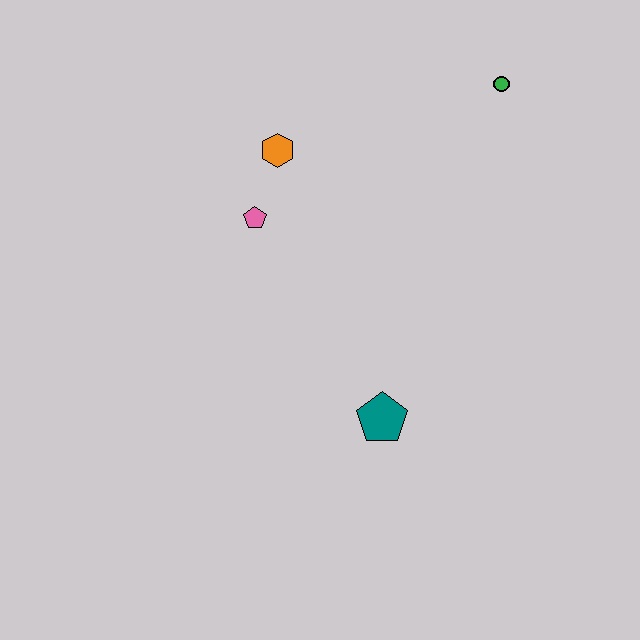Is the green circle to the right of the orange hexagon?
Yes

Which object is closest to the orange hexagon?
The pink pentagon is closest to the orange hexagon.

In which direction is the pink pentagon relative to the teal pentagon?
The pink pentagon is above the teal pentagon.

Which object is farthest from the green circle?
The teal pentagon is farthest from the green circle.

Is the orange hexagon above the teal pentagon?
Yes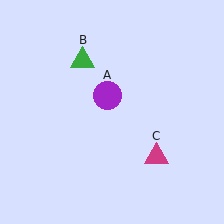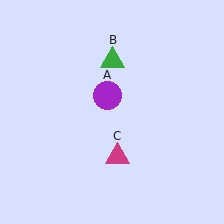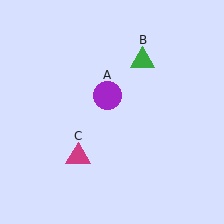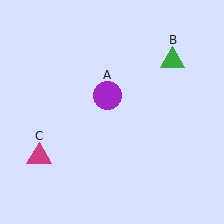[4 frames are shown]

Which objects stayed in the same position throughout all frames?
Purple circle (object A) remained stationary.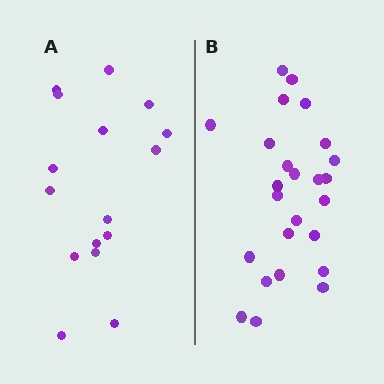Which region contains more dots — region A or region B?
Region B (the right region) has more dots.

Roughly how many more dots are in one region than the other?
Region B has roughly 8 or so more dots than region A.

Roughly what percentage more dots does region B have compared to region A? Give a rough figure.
About 55% more.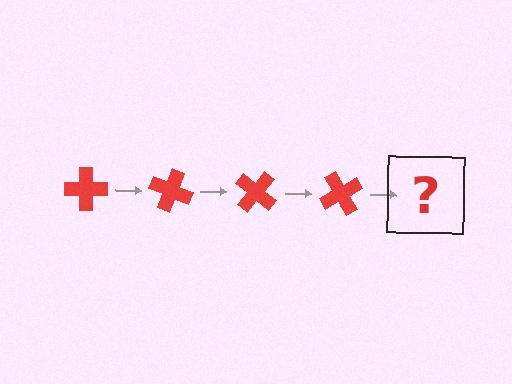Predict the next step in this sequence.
The next step is a red cross rotated 80 degrees.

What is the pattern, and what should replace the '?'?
The pattern is that the cross rotates 20 degrees each step. The '?' should be a red cross rotated 80 degrees.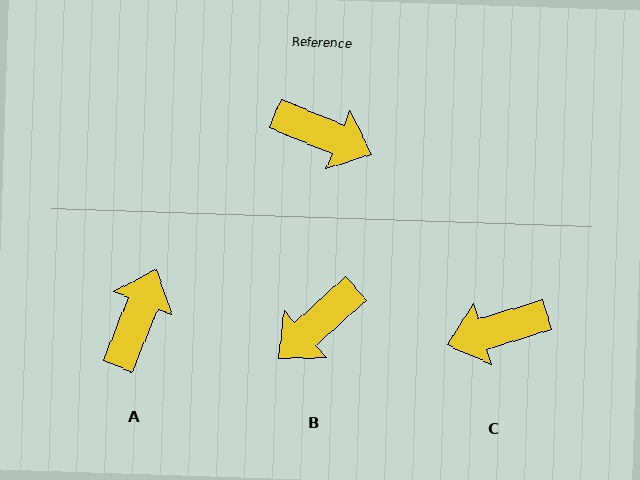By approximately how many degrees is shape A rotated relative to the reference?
Approximately 91 degrees counter-clockwise.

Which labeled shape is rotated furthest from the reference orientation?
C, about 141 degrees away.